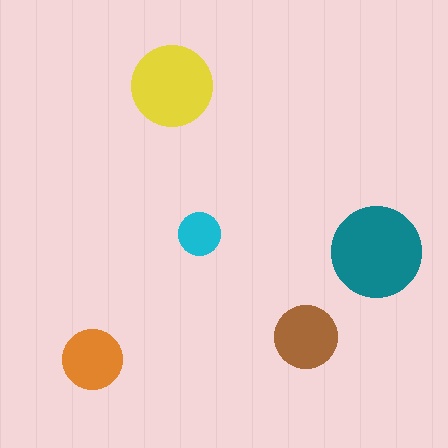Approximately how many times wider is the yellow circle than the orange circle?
About 1.5 times wider.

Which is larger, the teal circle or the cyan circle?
The teal one.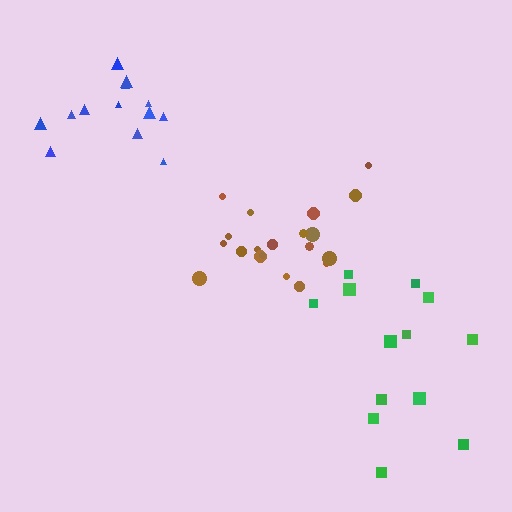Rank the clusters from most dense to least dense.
blue, brown, green.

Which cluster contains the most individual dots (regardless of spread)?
Brown (20).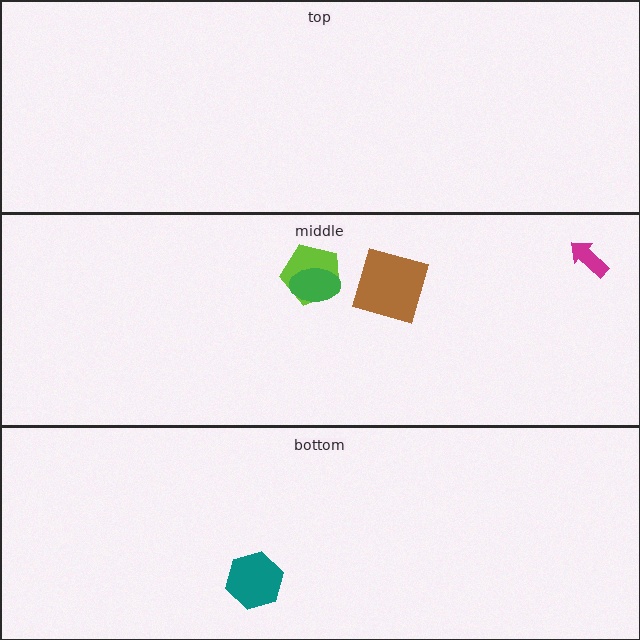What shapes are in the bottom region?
The teal hexagon.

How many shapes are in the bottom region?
1.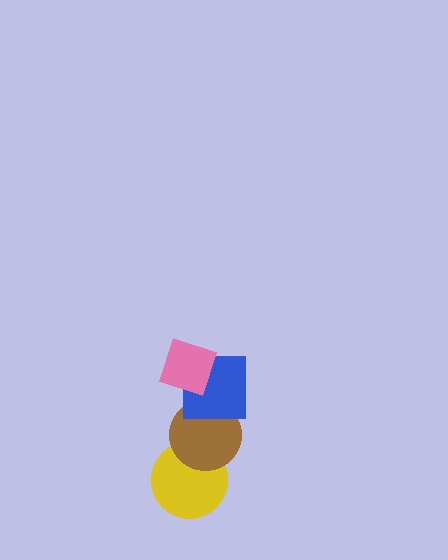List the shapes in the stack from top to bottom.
From top to bottom: the pink diamond, the blue square, the brown circle, the yellow circle.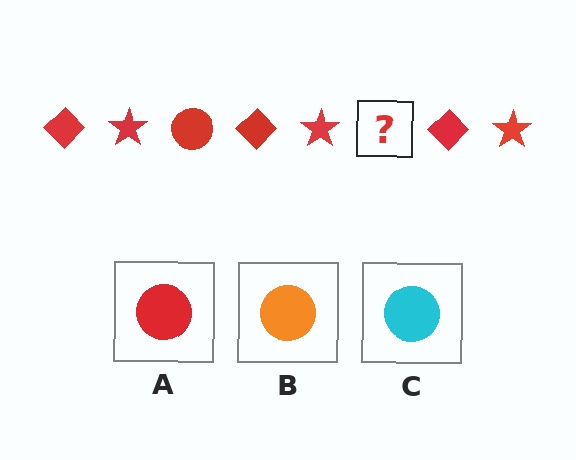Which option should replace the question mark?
Option A.